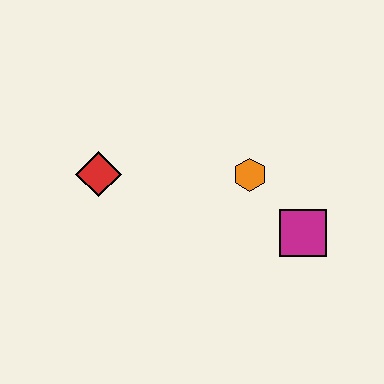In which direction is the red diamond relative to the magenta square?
The red diamond is to the left of the magenta square.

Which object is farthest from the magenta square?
The red diamond is farthest from the magenta square.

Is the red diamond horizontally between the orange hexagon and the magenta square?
No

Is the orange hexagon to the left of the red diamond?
No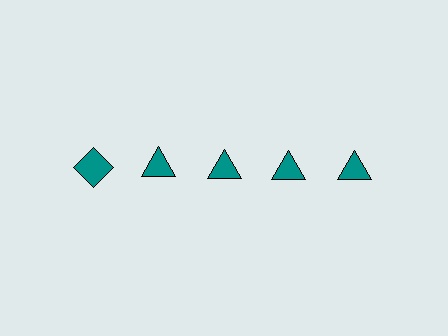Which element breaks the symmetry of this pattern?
The teal diamond in the top row, leftmost column breaks the symmetry. All other shapes are teal triangles.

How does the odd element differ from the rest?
It has a different shape: diamond instead of triangle.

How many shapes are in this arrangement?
There are 5 shapes arranged in a grid pattern.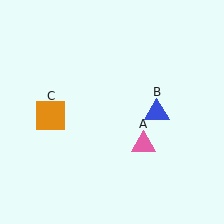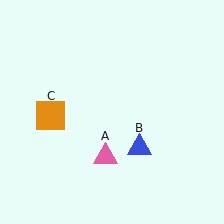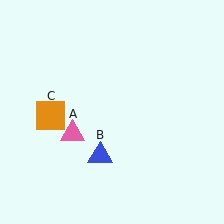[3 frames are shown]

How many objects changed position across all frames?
2 objects changed position: pink triangle (object A), blue triangle (object B).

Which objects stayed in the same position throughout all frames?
Orange square (object C) remained stationary.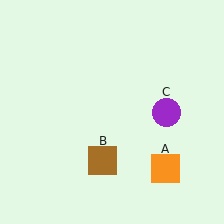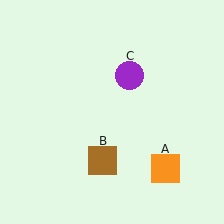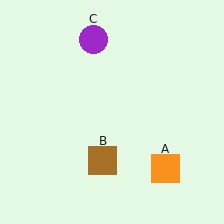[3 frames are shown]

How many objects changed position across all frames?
1 object changed position: purple circle (object C).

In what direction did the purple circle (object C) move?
The purple circle (object C) moved up and to the left.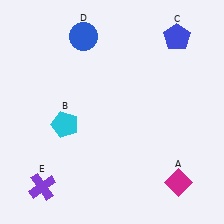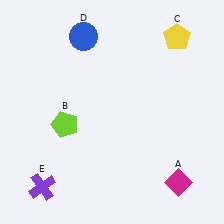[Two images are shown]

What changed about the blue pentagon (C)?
In Image 1, C is blue. In Image 2, it changed to yellow.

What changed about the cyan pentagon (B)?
In Image 1, B is cyan. In Image 2, it changed to lime.